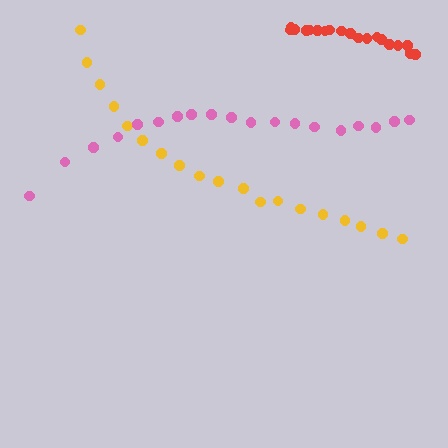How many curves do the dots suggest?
There are 3 distinct paths.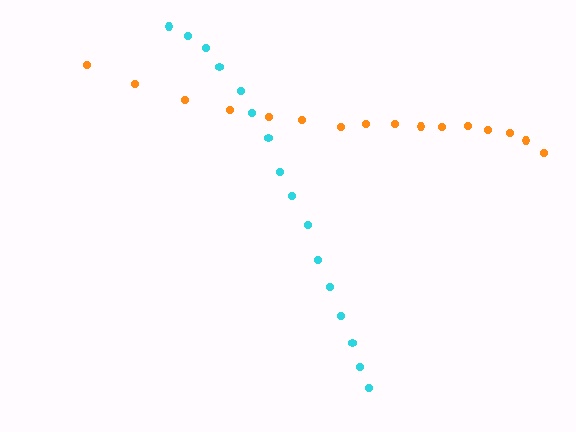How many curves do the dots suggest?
There are 2 distinct paths.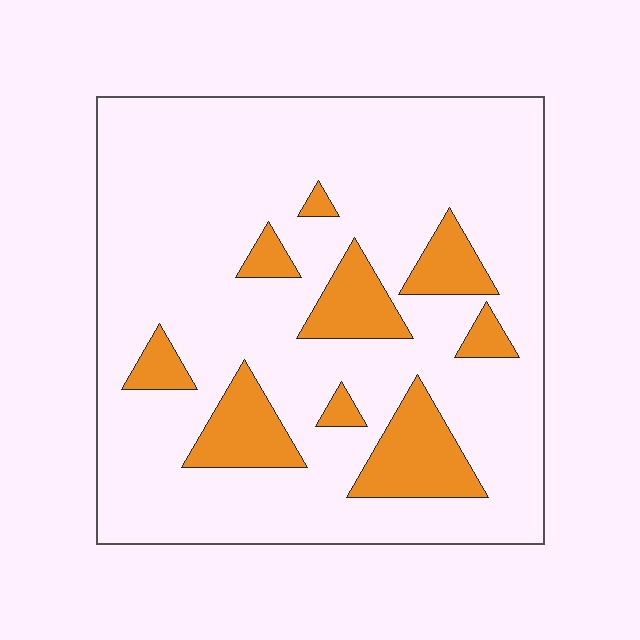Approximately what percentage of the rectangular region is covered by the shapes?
Approximately 15%.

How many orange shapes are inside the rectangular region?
9.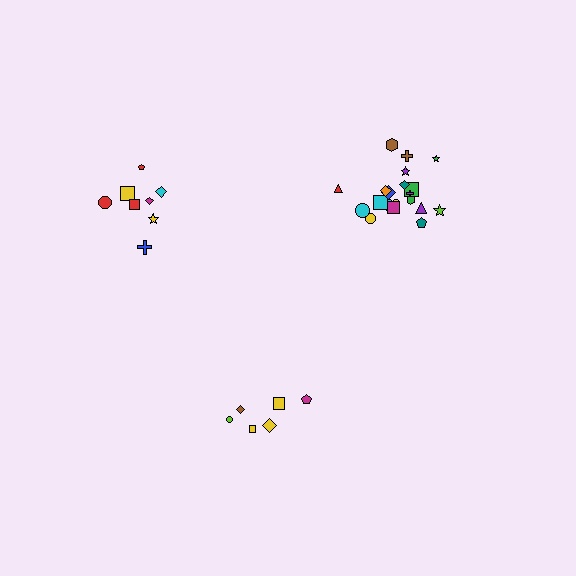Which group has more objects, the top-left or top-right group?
The top-right group.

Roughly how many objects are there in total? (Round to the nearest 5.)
Roughly 35 objects in total.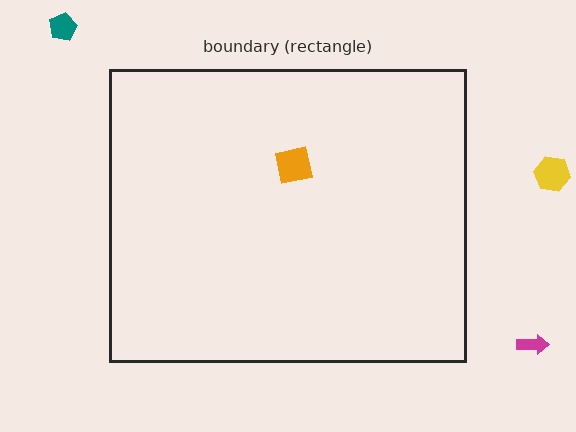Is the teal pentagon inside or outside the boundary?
Outside.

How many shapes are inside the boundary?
1 inside, 3 outside.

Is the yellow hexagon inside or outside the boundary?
Outside.